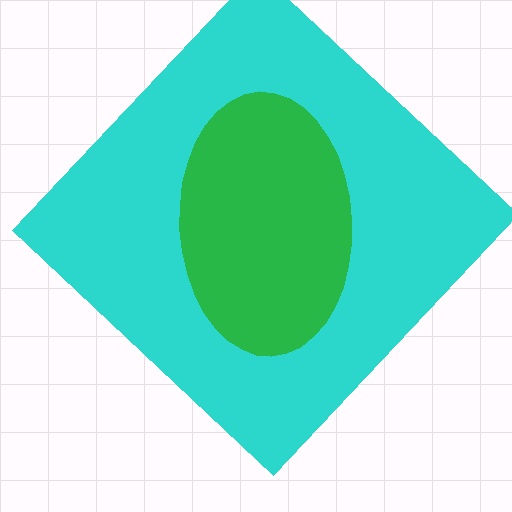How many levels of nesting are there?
2.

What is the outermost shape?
The cyan diamond.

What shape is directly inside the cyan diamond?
The green ellipse.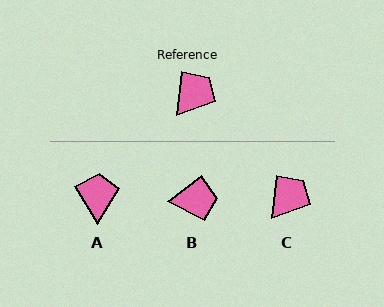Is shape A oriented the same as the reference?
No, it is off by about 39 degrees.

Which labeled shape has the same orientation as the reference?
C.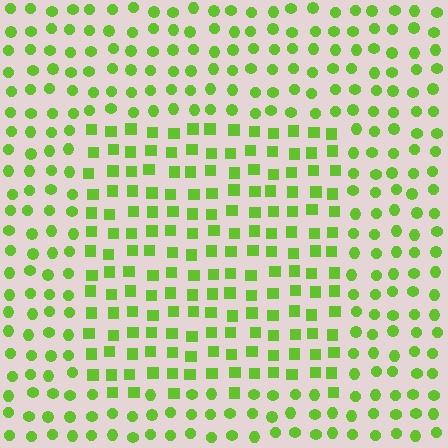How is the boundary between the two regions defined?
The boundary is defined by a change in element shape: squares inside vs. circles outside. All elements share the same color and spacing.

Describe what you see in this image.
The image is filled with small lime elements arranged in a uniform grid. A rectangle-shaped region contains squares, while the surrounding area contains circles. The boundary is defined purely by the change in element shape.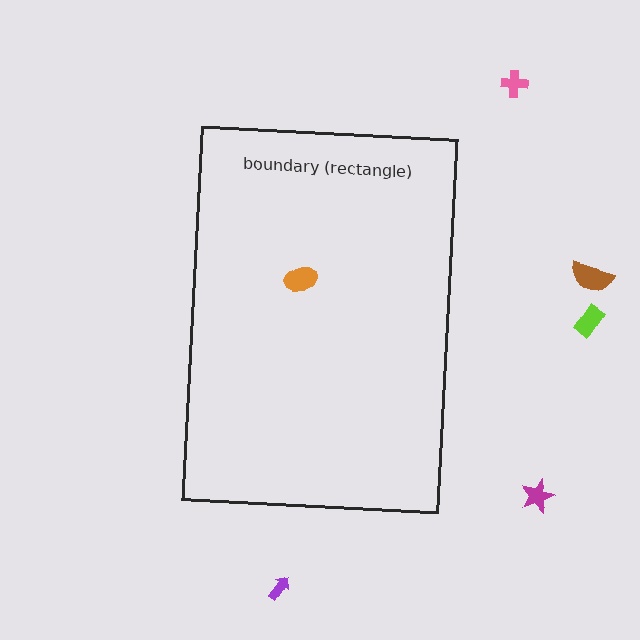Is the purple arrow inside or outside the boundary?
Outside.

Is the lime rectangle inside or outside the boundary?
Outside.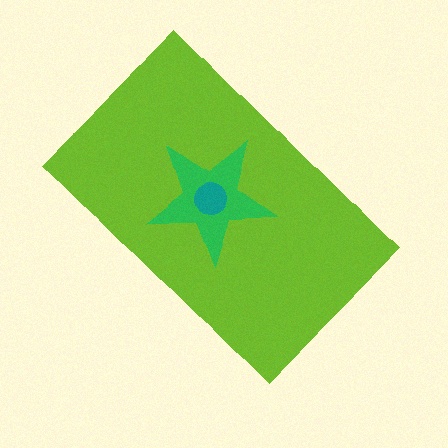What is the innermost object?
The teal circle.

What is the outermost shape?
The lime rectangle.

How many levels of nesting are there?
3.